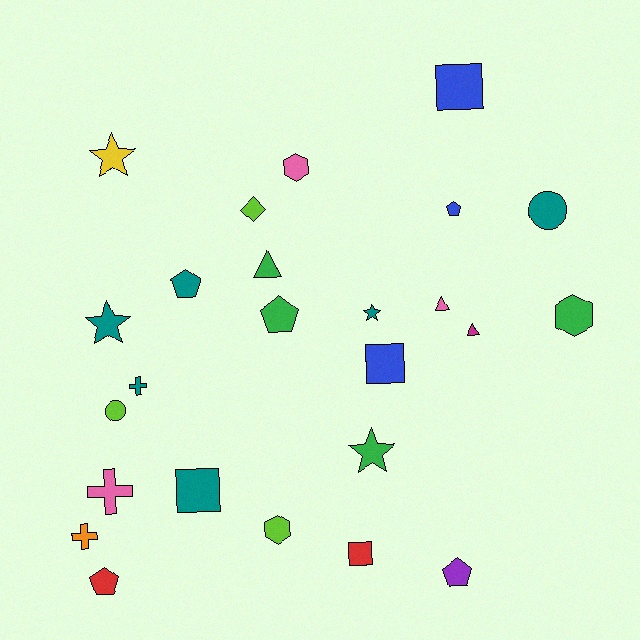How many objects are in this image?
There are 25 objects.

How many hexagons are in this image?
There are 3 hexagons.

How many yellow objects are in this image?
There is 1 yellow object.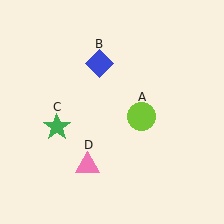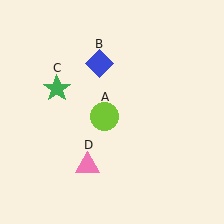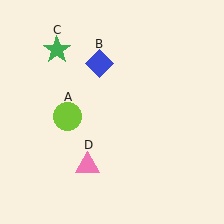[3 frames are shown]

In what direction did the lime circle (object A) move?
The lime circle (object A) moved left.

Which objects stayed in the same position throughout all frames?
Blue diamond (object B) and pink triangle (object D) remained stationary.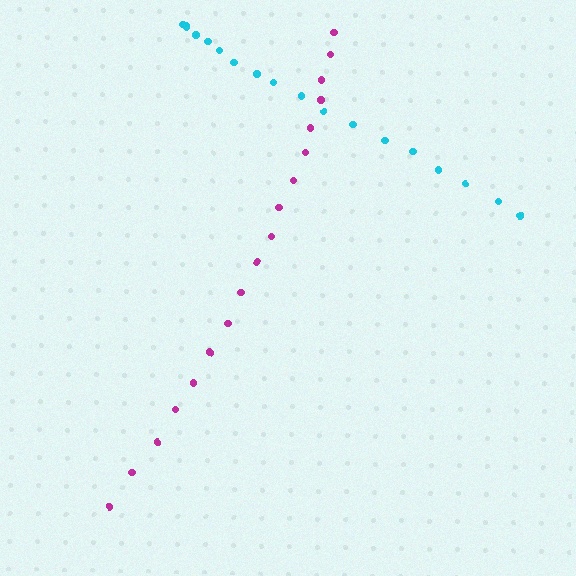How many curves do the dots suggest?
There are 2 distinct paths.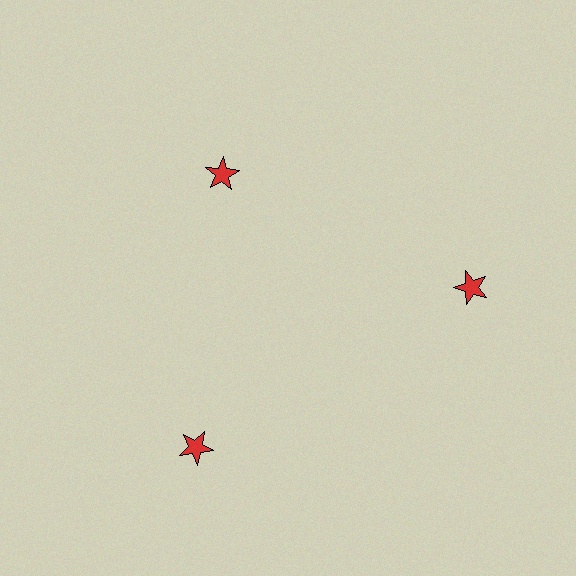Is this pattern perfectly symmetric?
No. The 3 red stars are arranged in a ring, but one element near the 11 o'clock position is pulled inward toward the center, breaking the 3-fold rotational symmetry.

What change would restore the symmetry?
The symmetry would be restored by moving it outward, back onto the ring so that all 3 stars sit at equal angles and equal distance from the center.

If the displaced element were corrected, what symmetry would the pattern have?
It would have 3-fold rotational symmetry — the pattern would map onto itself every 120 degrees.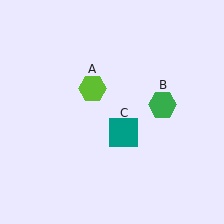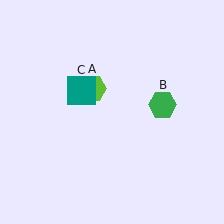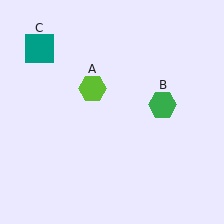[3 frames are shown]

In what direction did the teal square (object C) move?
The teal square (object C) moved up and to the left.